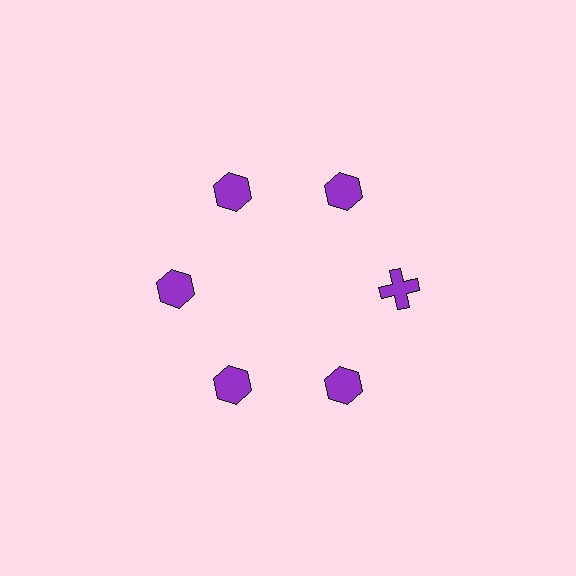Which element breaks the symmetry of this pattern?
The purple cross at roughly the 3 o'clock position breaks the symmetry. All other shapes are purple hexagons.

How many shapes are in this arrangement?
There are 6 shapes arranged in a ring pattern.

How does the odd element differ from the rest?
It has a different shape: cross instead of hexagon.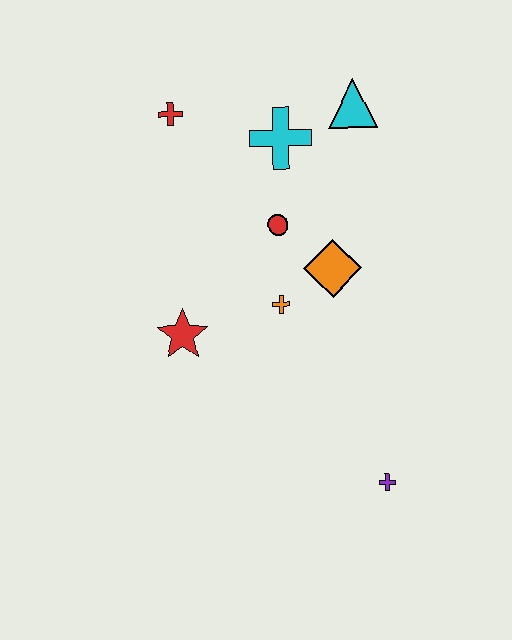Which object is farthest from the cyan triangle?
The purple cross is farthest from the cyan triangle.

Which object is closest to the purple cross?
The orange cross is closest to the purple cross.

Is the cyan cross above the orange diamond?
Yes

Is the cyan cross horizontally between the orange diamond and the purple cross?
No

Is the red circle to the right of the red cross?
Yes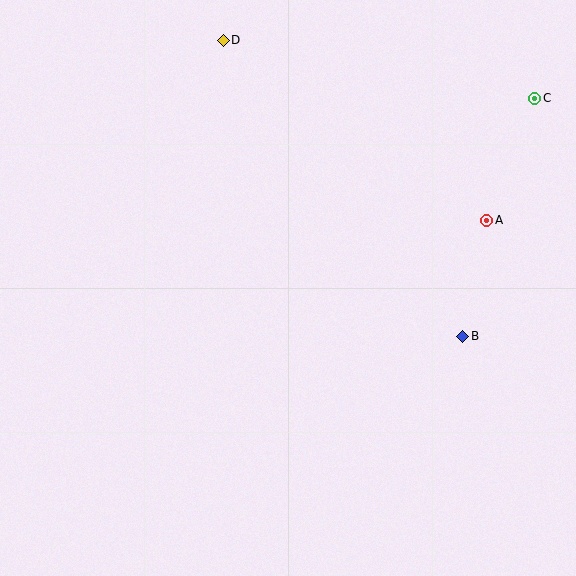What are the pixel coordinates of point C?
Point C is at (535, 98).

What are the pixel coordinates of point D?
Point D is at (223, 40).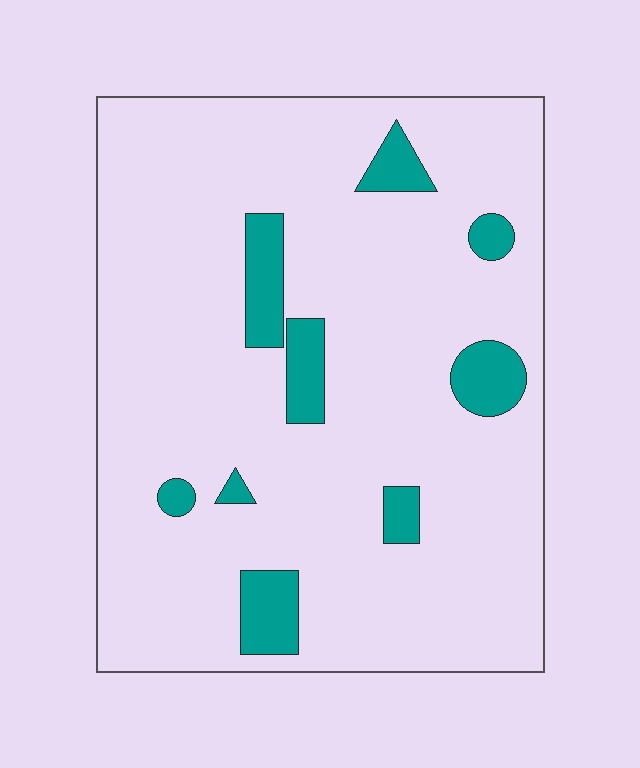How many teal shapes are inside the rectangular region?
9.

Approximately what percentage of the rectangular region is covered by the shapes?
Approximately 10%.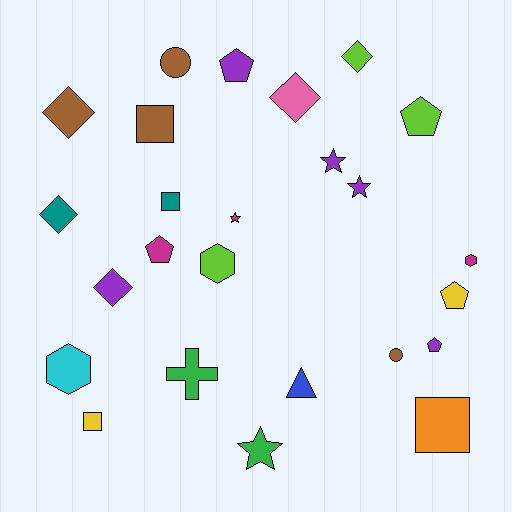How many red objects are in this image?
There are no red objects.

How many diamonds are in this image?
There are 5 diamonds.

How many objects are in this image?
There are 25 objects.